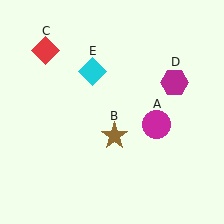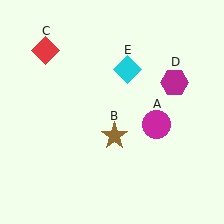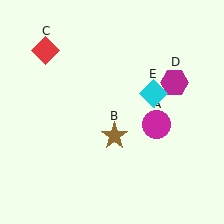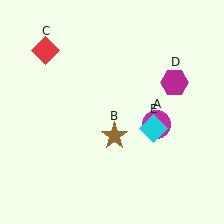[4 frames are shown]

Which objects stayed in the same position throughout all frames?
Magenta circle (object A) and brown star (object B) and red diamond (object C) and magenta hexagon (object D) remained stationary.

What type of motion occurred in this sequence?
The cyan diamond (object E) rotated clockwise around the center of the scene.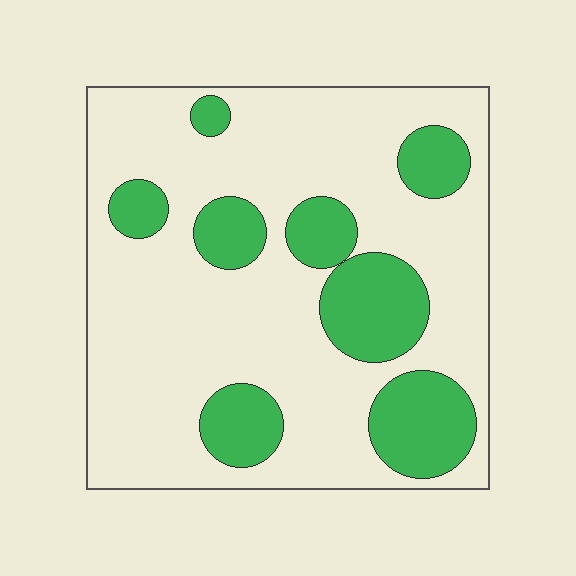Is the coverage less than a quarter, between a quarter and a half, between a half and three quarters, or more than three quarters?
Between a quarter and a half.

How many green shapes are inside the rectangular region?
8.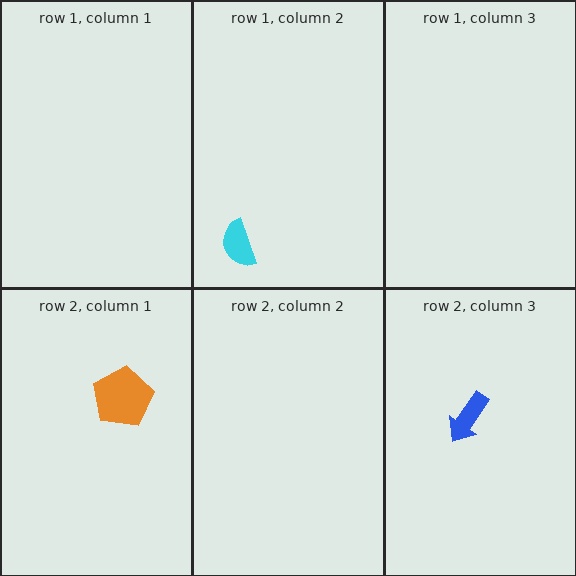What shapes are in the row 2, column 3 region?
The blue arrow.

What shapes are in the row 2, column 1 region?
The orange pentagon.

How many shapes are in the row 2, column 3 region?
1.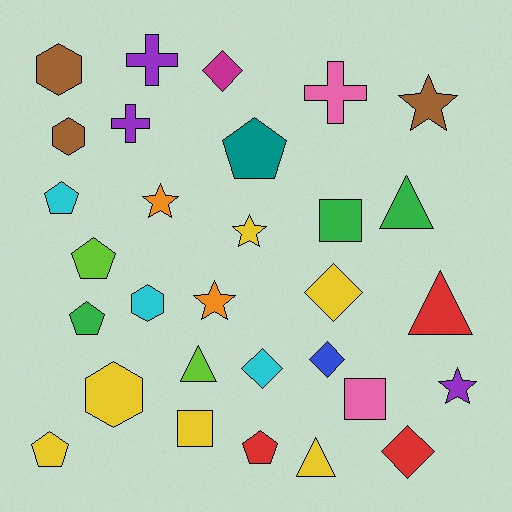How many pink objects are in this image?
There are 2 pink objects.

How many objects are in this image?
There are 30 objects.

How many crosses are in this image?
There are 3 crosses.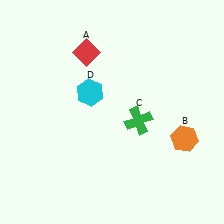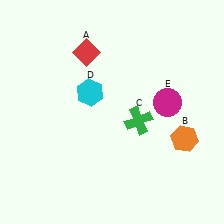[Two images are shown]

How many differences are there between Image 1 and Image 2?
There is 1 difference between the two images.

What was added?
A magenta circle (E) was added in Image 2.